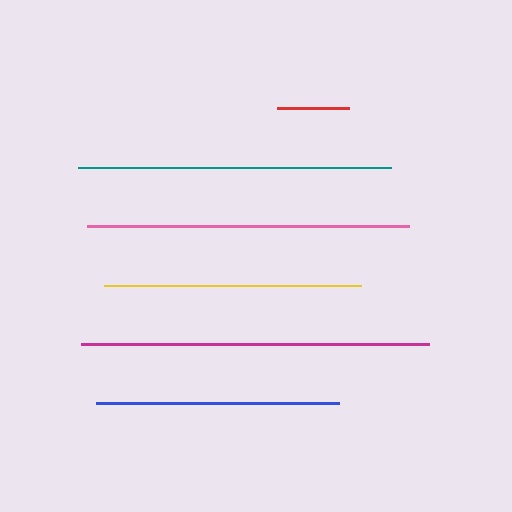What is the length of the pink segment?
The pink segment is approximately 322 pixels long.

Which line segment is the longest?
The magenta line is the longest at approximately 348 pixels.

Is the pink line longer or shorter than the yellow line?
The pink line is longer than the yellow line.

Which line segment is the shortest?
The red line is the shortest at approximately 72 pixels.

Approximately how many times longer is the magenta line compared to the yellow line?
The magenta line is approximately 1.4 times the length of the yellow line.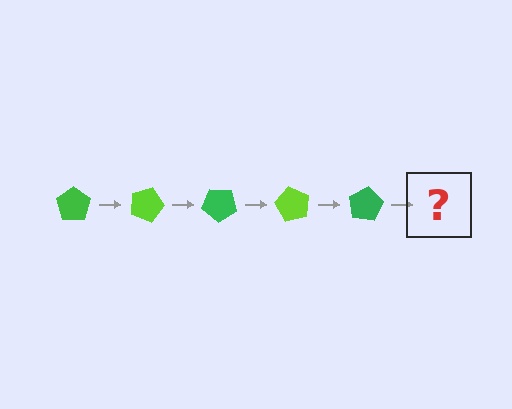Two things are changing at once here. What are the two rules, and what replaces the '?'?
The two rules are that it rotates 20 degrees each step and the color cycles through green and lime. The '?' should be a lime pentagon, rotated 100 degrees from the start.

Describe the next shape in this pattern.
It should be a lime pentagon, rotated 100 degrees from the start.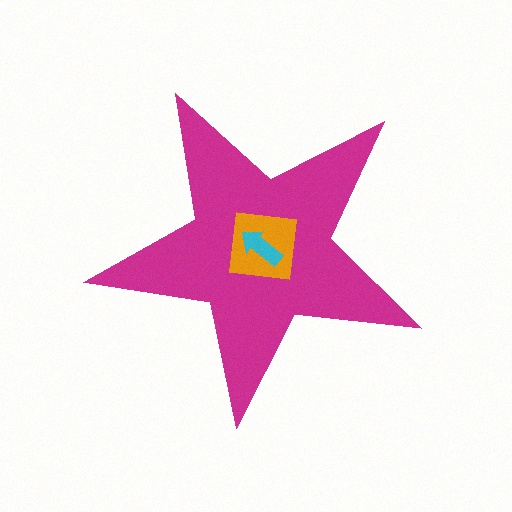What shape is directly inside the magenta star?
The orange square.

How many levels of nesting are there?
3.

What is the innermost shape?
The cyan arrow.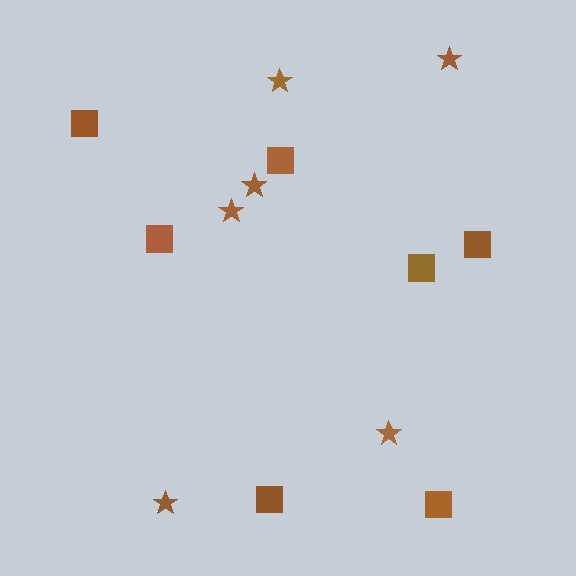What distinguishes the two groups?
There are 2 groups: one group of squares (7) and one group of stars (6).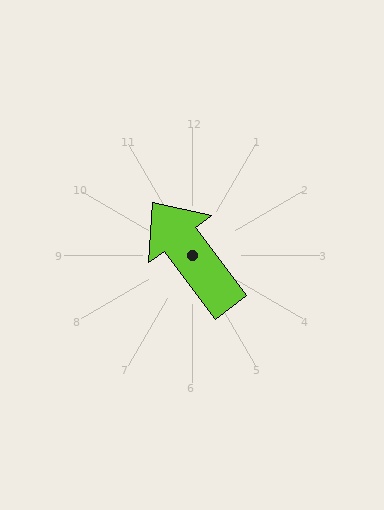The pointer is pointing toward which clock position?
Roughly 11 o'clock.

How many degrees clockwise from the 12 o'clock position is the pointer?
Approximately 323 degrees.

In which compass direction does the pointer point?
Northwest.